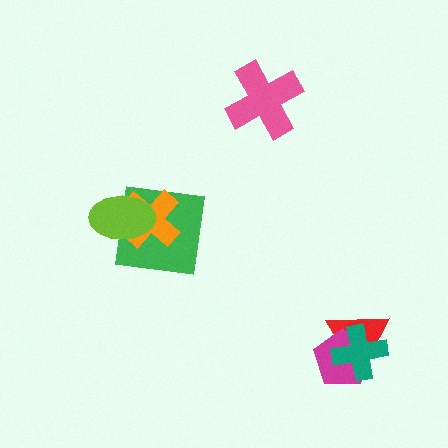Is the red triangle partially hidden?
Yes, it is partially covered by another shape.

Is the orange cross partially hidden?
Yes, it is partially covered by another shape.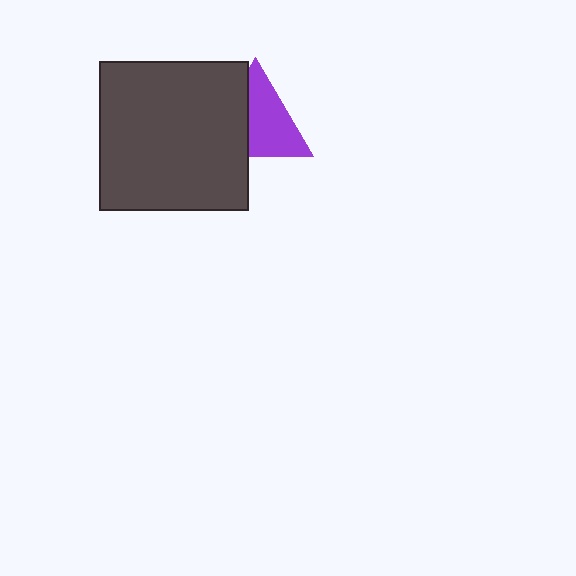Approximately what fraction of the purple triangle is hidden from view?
Roughly 40% of the purple triangle is hidden behind the dark gray square.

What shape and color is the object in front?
The object in front is a dark gray square.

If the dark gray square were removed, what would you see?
You would see the complete purple triangle.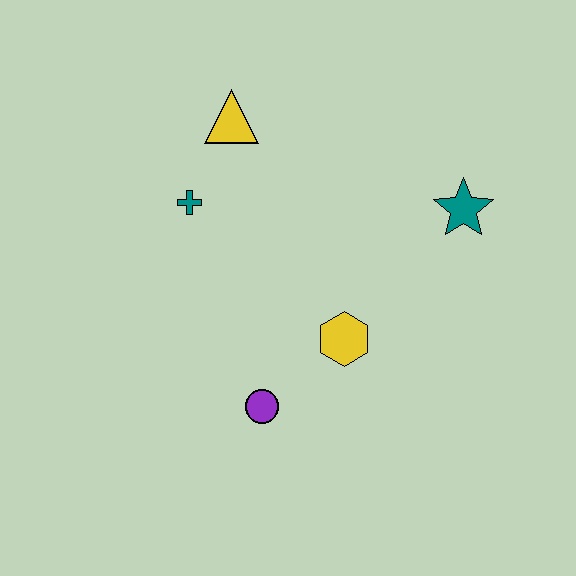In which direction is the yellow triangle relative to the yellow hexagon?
The yellow triangle is above the yellow hexagon.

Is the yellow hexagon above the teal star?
No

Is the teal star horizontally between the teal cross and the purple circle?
No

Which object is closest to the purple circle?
The yellow hexagon is closest to the purple circle.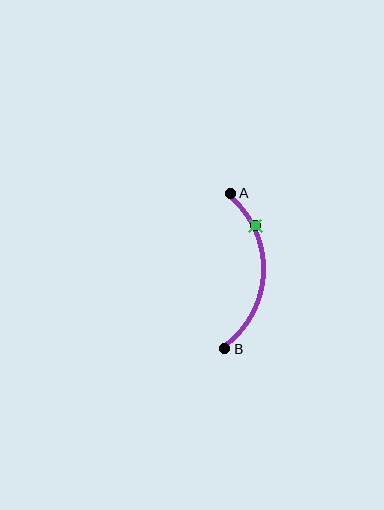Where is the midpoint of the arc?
The arc midpoint is the point on the curve farthest from the straight line joining A and B. It sits to the right of that line.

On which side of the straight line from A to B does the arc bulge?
The arc bulges to the right of the straight line connecting A and B.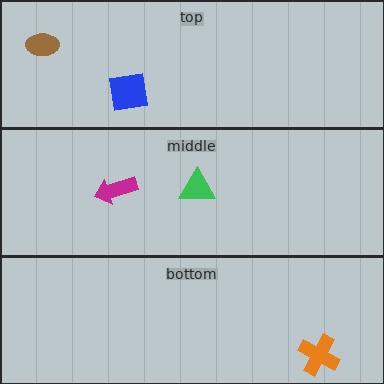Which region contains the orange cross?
The bottom region.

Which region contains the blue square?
The top region.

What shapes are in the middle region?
The magenta arrow, the green triangle.